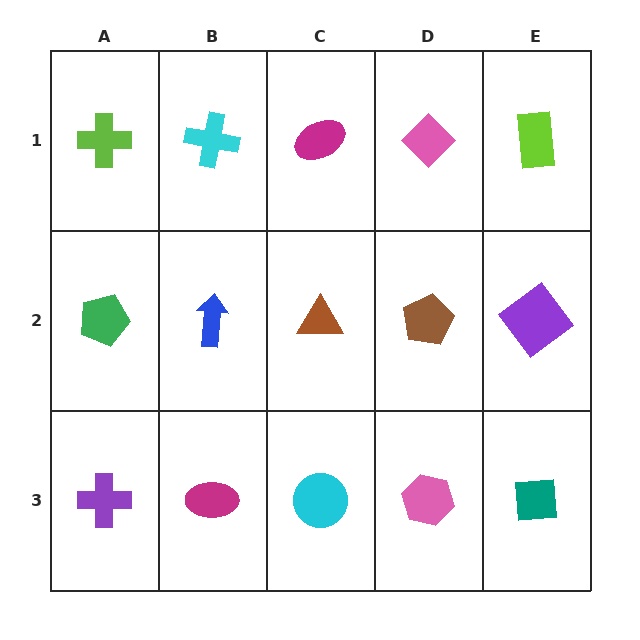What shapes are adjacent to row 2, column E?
A lime rectangle (row 1, column E), a teal square (row 3, column E), a brown pentagon (row 2, column D).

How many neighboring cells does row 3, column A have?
2.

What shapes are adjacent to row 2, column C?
A magenta ellipse (row 1, column C), a cyan circle (row 3, column C), a blue arrow (row 2, column B), a brown pentagon (row 2, column D).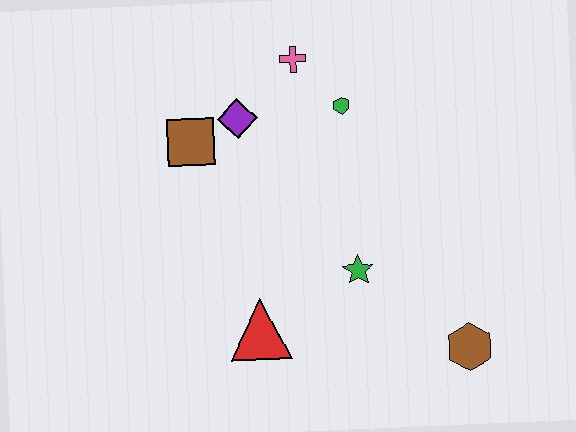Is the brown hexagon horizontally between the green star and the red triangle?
No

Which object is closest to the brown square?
The purple diamond is closest to the brown square.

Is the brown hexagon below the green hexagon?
Yes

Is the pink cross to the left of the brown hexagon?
Yes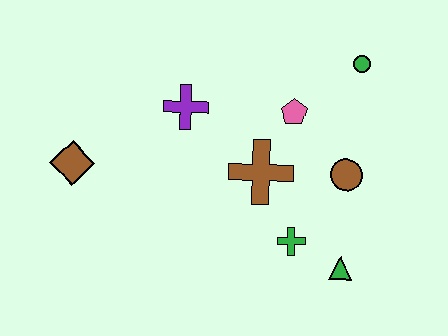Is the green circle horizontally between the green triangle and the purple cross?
No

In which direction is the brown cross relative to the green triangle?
The brown cross is above the green triangle.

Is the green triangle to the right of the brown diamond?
Yes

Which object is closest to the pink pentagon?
The brown cross is closest to the pink pentagon.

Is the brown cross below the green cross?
No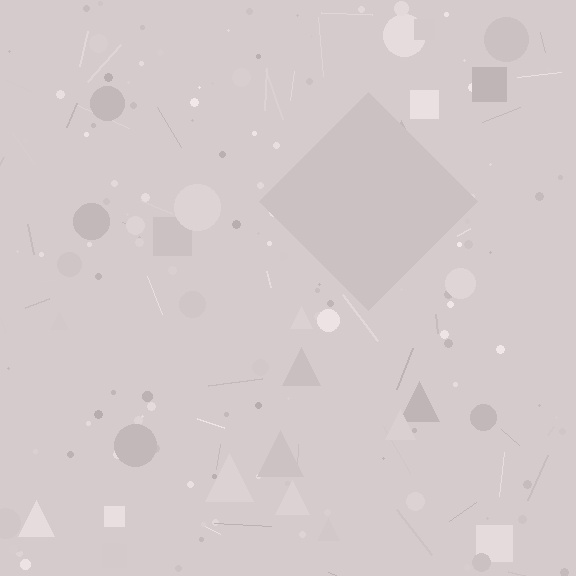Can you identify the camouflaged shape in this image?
The camouflaged shape is a diamond.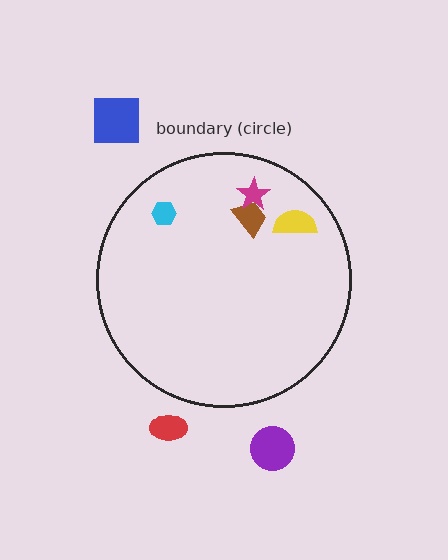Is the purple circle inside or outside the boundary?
Outside.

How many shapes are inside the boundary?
4 inside, 3 outside.